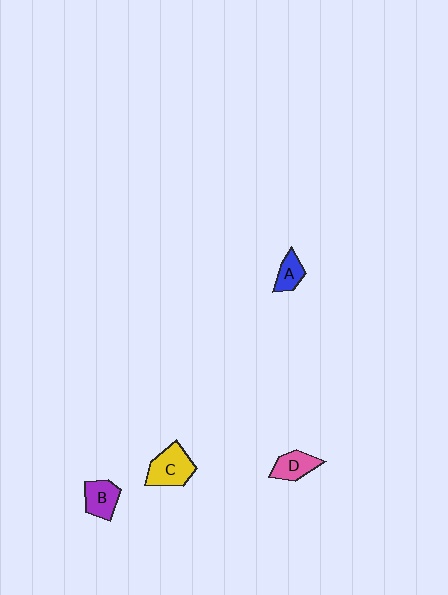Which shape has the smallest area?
Shape A (blue).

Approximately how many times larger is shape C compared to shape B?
Approximately 1.4 times.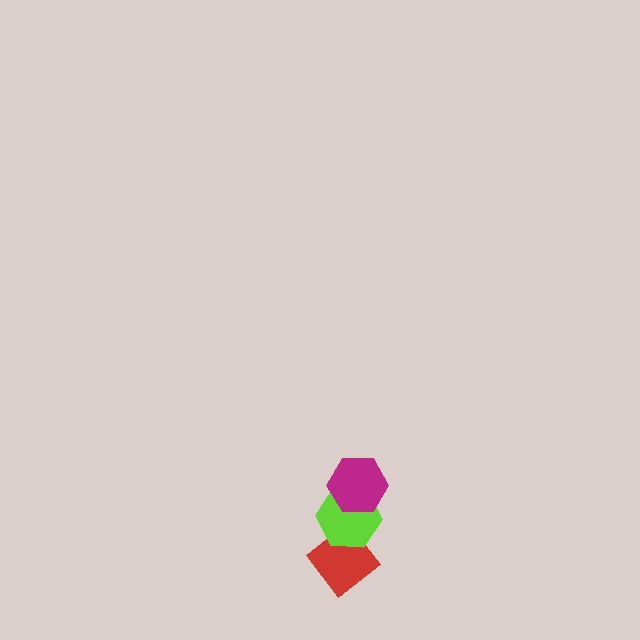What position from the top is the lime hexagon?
The lime hexagon is 2nd from the top.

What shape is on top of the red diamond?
The lime hexagon is on top of the red diamond.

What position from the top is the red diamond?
The red diamond is 3rd from the top.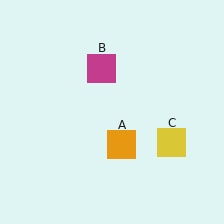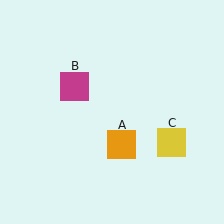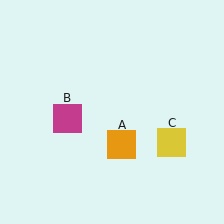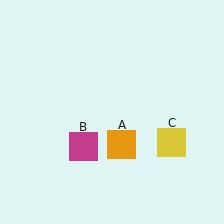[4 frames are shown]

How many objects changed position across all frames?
1 object changed position: magenta square (object B).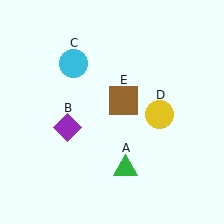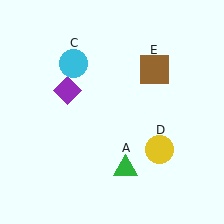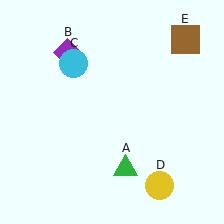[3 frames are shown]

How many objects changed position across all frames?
3 objects changed position: purple diamond (object B), yellow circle (object D), brown square (object E).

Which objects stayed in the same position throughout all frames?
Green triangle (object A) and cyan circle (object C) remained stationary.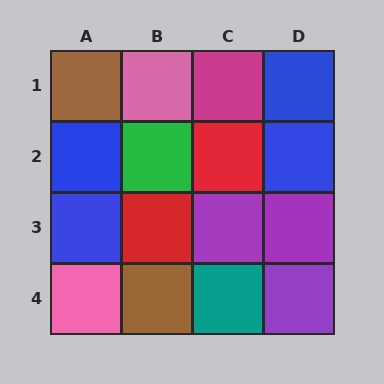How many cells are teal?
1 cell is teal.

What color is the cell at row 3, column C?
Purple.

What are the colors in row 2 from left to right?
Blue, green, red, blue.